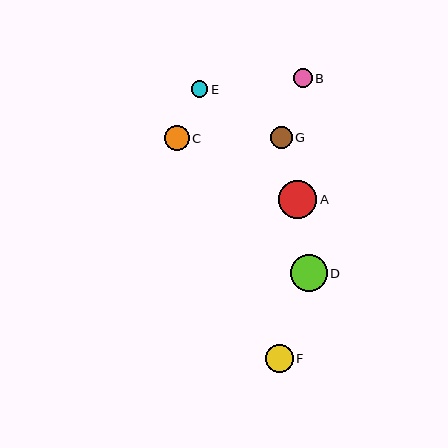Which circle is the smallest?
Circle E is the smallest with a size of approximately 16 pixels.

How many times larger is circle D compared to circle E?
Circle D is approximately 2.2 times the size of circle E.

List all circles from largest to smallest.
From largest to smallest: A, D, F, C, G, B, E.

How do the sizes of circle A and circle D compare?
Circle A and circle D are approximately the same size.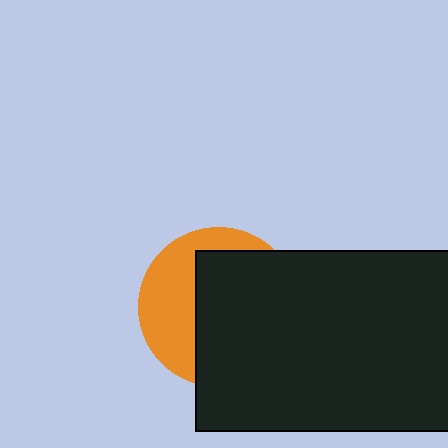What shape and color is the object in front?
The object in front is a black rectangle.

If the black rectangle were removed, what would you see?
You would see the complete orange circle.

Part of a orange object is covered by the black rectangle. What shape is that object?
It is a circle.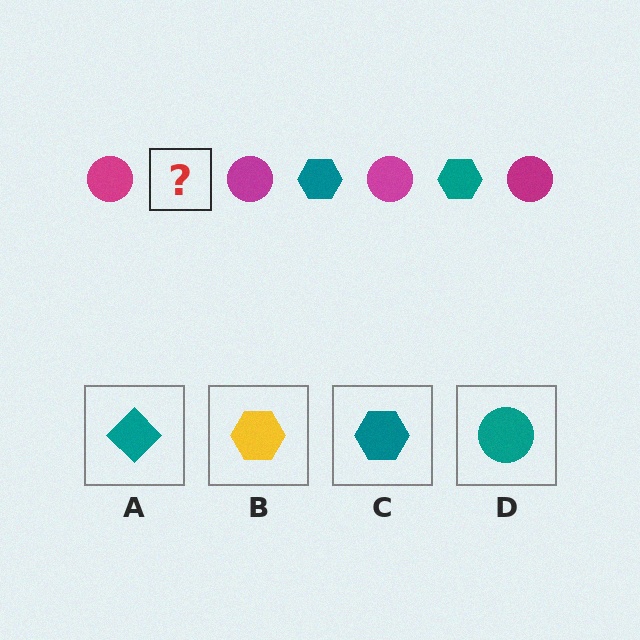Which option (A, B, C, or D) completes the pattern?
C.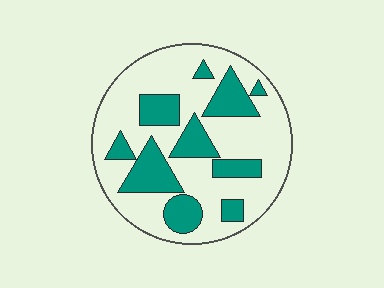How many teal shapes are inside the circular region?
10.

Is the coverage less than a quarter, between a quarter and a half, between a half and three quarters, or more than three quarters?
Between a quarter and a half.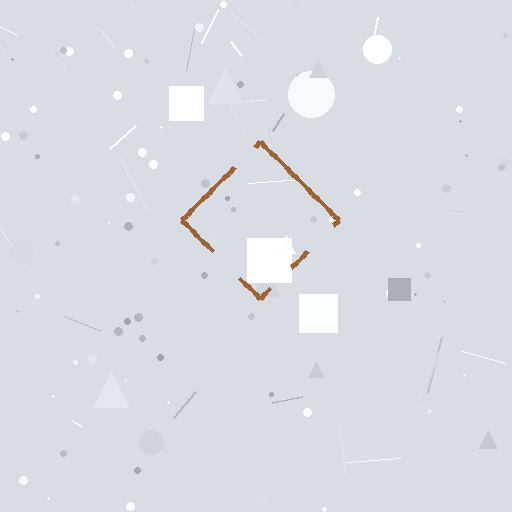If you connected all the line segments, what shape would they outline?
They would outline a diamond.